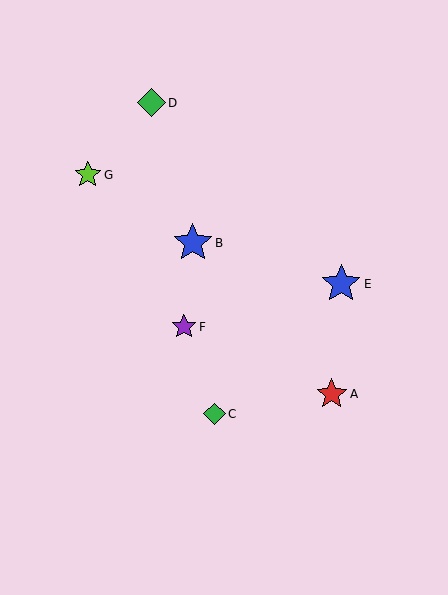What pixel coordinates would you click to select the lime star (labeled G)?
Click at (88, 175) to select the lime star G.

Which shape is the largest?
The blue star (labeled E) is the largest.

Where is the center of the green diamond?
The center of the green diamond is at (152, 103).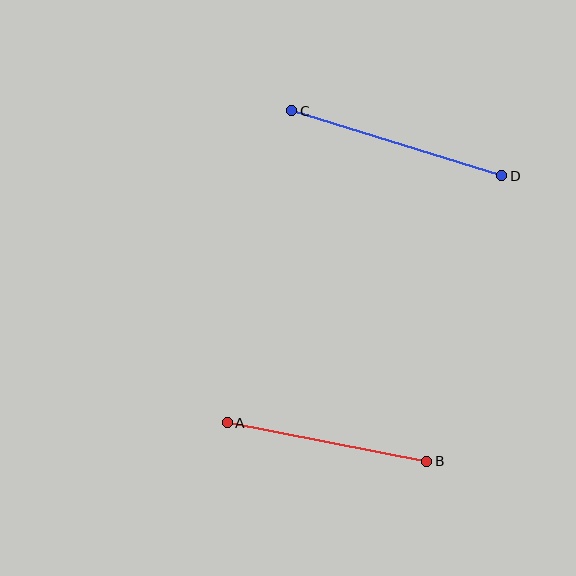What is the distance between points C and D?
The distance is approximately 220 pixels.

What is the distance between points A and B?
The distance is approximately 203 pixels.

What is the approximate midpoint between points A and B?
The midpoint is at approximately (327, 442) pixels.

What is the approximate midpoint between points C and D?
The midpoint is at approximately (397, 143) pixels.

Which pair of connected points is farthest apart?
Points C and D are farthest apart.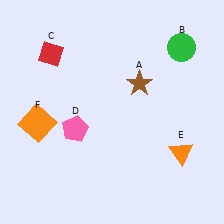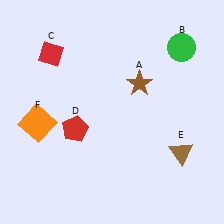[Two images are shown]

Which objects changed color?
D changed from pink to red. E changed from orange to brown.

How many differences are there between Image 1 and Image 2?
There are 2 differences between the two images.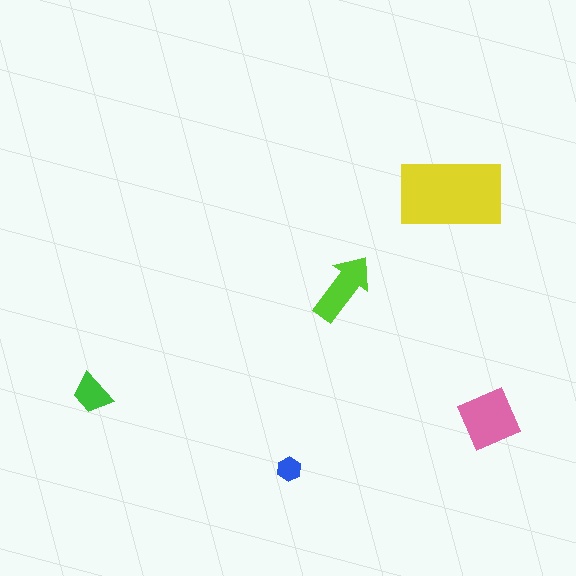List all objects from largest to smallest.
The yellow rectangle, the pink diamond, the lime arrow, the green trapezoid, the blue hexagon.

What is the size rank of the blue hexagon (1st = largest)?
5th.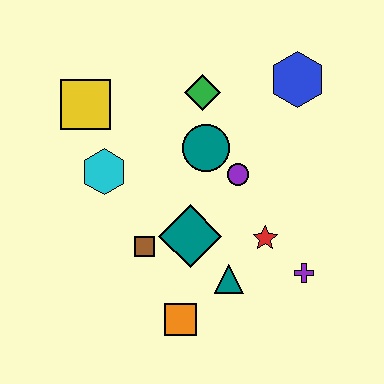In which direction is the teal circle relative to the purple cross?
The teal circle is above the purple cross.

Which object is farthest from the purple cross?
The yellow square is farthest from the purple cross.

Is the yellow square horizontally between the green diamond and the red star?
No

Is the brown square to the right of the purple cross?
No